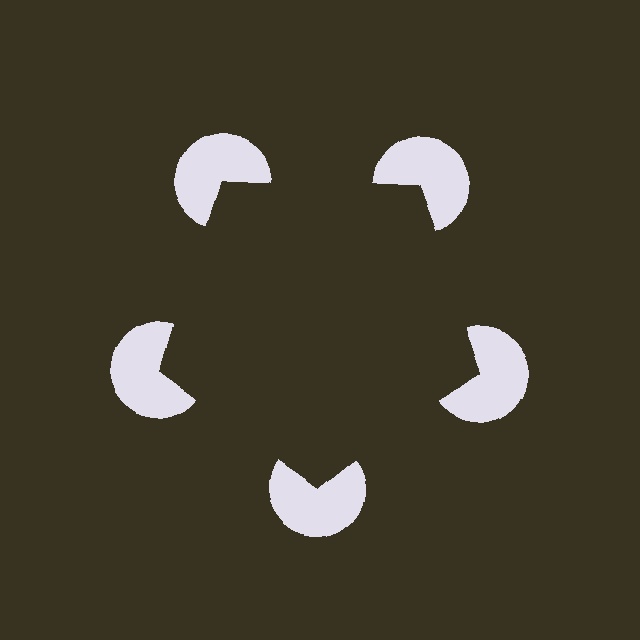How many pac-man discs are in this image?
There are 5 — one at each vertex of the illusory pentagon.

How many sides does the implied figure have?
5 sides.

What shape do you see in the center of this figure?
An illusory pentagon — its edges are inferred from the aligned wedge cuts in the pac-man discs, not physically drawn.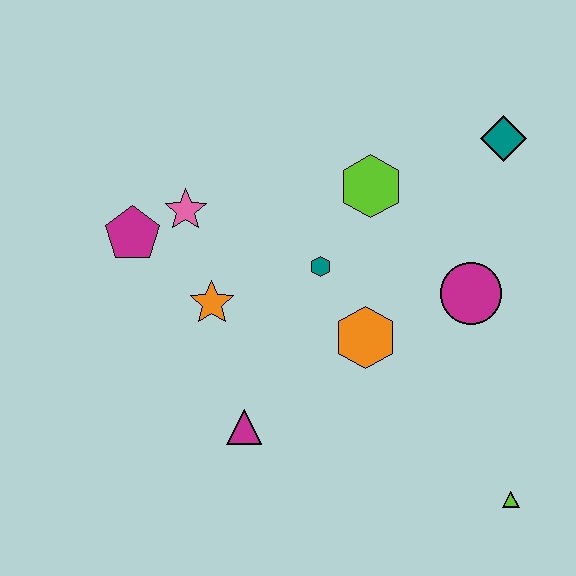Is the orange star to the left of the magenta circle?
Yes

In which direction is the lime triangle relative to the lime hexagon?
The lime triangle is below the lime hexagon.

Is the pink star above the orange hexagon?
Yes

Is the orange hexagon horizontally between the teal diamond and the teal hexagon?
Yes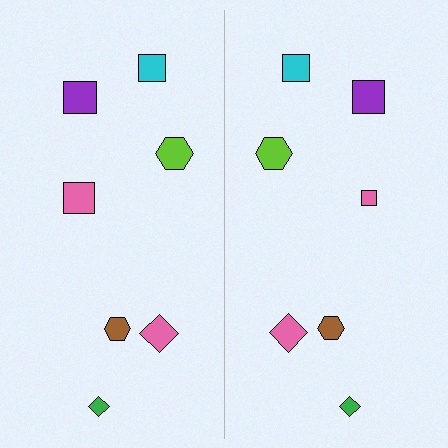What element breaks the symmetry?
The pink square on the right side has a different size than its mirror counterpart.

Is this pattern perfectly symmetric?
No, the pattern is not perfectly symmetric. The pink square on the right side has a different size than its mirror counterpart.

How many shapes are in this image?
There are 14 shapes in this image.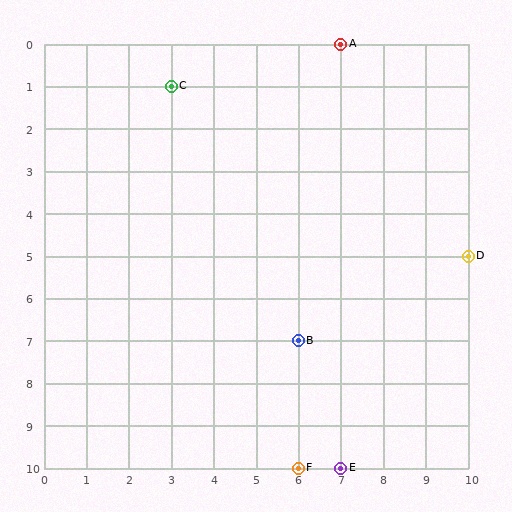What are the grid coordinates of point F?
Point F is at grid coordinates (6, 10).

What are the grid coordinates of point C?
Point C is at grid coordinates (3, 1).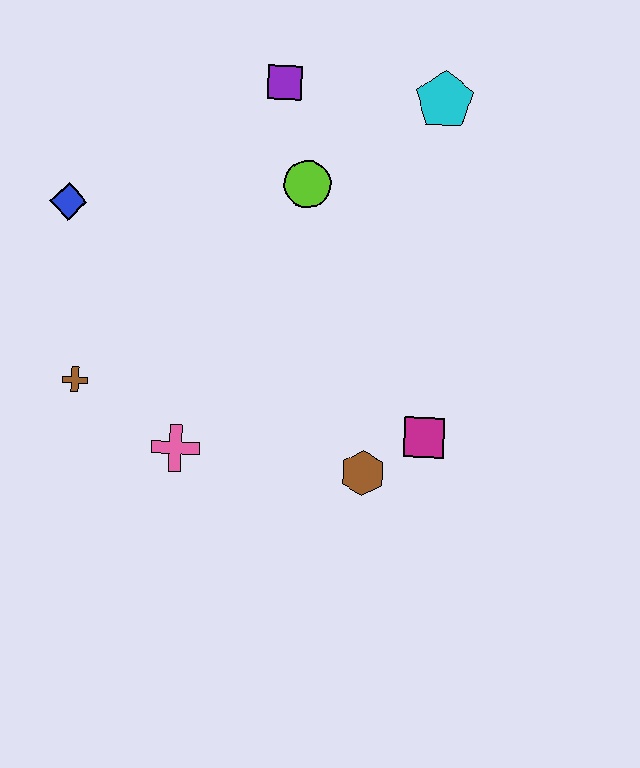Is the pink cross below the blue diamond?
Yes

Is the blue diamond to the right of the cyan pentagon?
No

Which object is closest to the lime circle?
The purple square is closest to the lime circle.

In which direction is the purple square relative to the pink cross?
The purple square is above the pink cross.